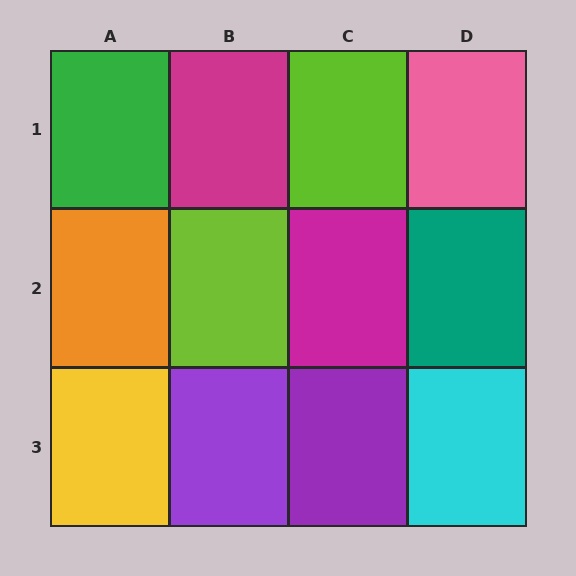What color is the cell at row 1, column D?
Pink.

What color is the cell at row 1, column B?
Magenta.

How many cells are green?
1 cell is green.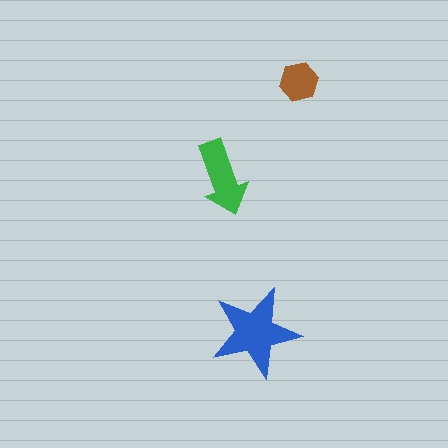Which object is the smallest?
The brown hexagon.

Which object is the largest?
The blue star.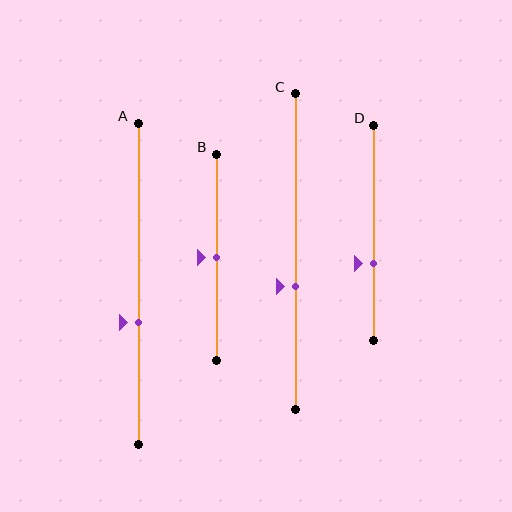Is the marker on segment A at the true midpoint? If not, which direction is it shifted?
No, the marker on segment A is shifted downward by about 12% of the segment length.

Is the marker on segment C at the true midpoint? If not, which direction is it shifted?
No, the marker on segment C is shifted downward by about 11% of the segment length.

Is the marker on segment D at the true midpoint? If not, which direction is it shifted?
No, the marker on segment D is shifted downward by about 14% of the segment length.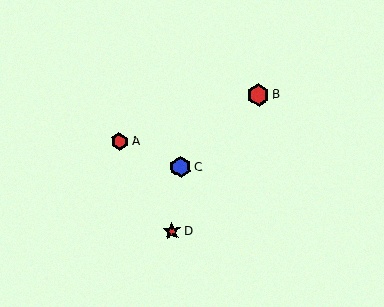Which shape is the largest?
The red hexagon (labeled B) is the largest.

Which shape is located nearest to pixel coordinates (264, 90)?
The red hexagon (labeled B) at (258, 95) is nearest to that location.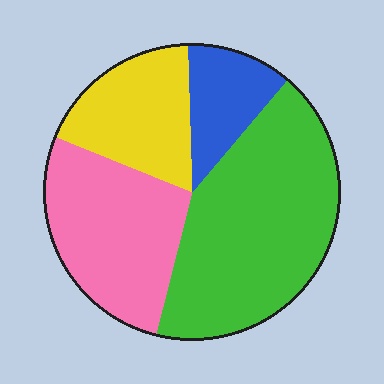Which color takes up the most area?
Green, at roughly 45%.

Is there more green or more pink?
Green.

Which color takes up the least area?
Blue, at roughly 10%.